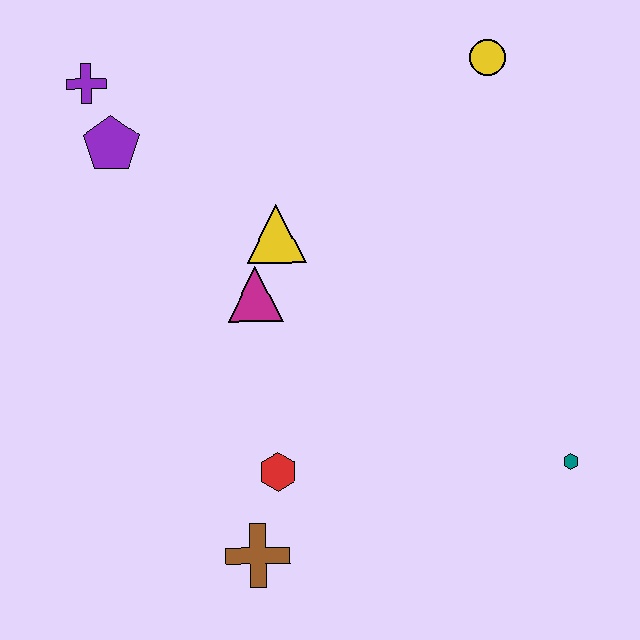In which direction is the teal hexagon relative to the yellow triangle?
The teal hexagon is to the right of the yellow triangle.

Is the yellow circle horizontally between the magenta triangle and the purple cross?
No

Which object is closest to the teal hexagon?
The red hexagon is closest to the teal hexagon.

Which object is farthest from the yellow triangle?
The teal hexagon is farthest from the yellow triangle.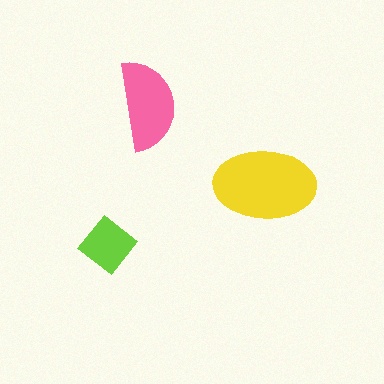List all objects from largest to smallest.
The yellow ellipse, the pink semicircle, the lime diamond.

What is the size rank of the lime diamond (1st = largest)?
3rd.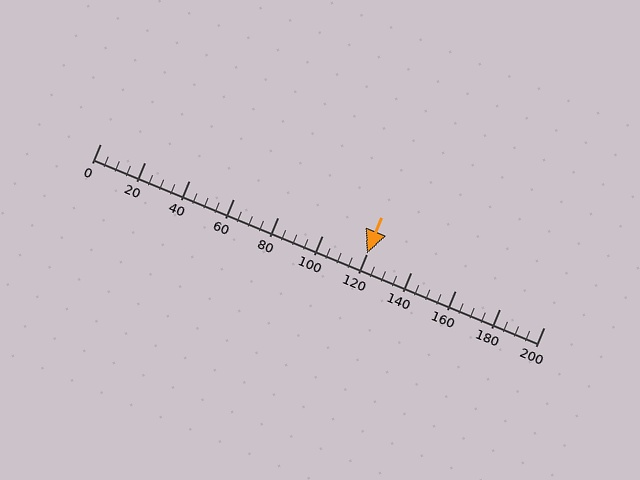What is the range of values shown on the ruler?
The ruler shows values from 0 to 200.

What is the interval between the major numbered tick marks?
The major tick marks are spaced 20 units apart.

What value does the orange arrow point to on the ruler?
The orange arrow points to approximately 120.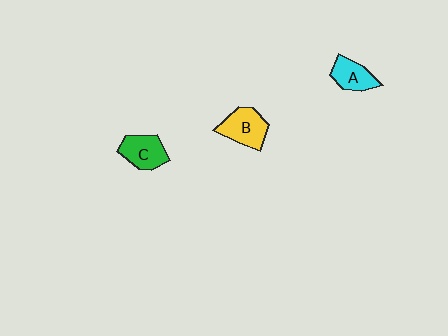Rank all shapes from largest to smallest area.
From largest to smallest: B (yellow), C (green), A (cyan).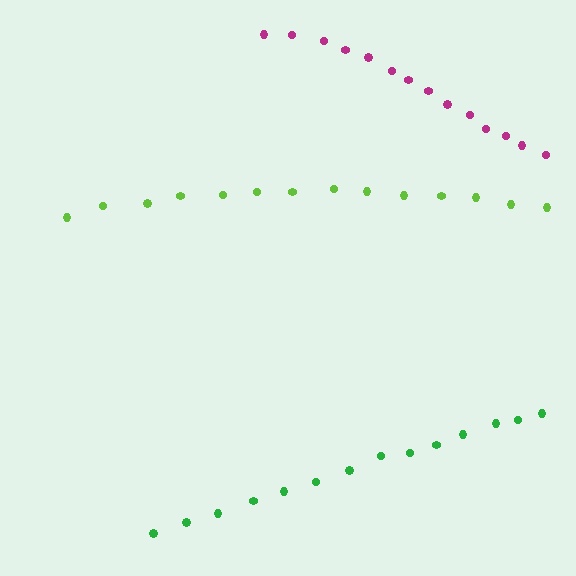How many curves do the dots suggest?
There are 3 distinct paths.